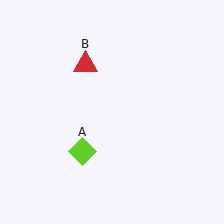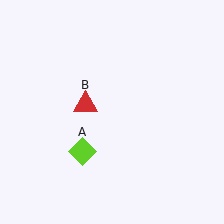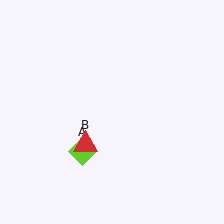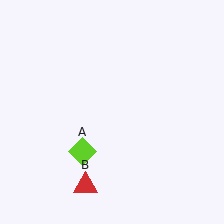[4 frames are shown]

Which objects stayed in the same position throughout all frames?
Lime diamond (object A) remained stationary.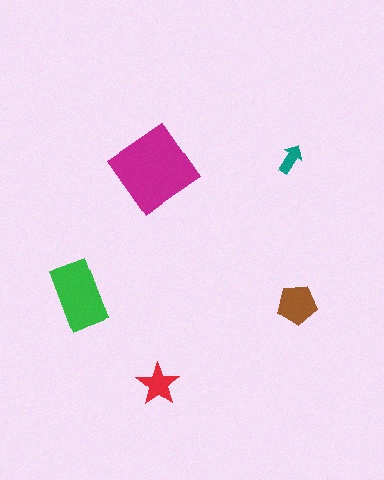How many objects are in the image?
There are 5 objects in the image.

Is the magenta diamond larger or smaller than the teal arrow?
Larger.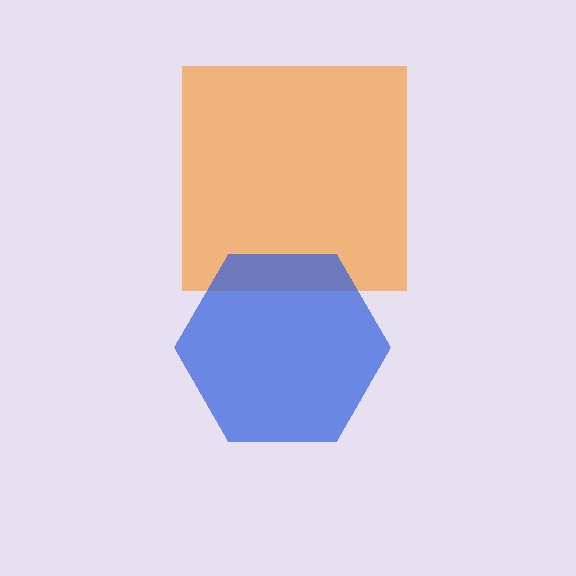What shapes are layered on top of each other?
The layered shapes are: an orange square, a blue hexagon.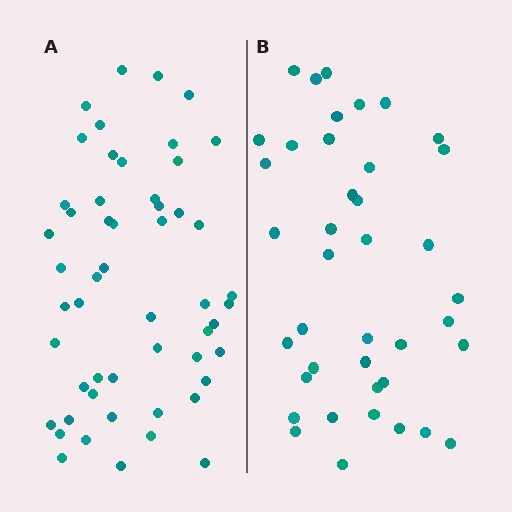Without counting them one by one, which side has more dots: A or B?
Region A (the left region) has more dots.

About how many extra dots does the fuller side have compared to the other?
Region A has approximately 15 more dots than region B.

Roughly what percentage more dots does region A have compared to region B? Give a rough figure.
About 30% more.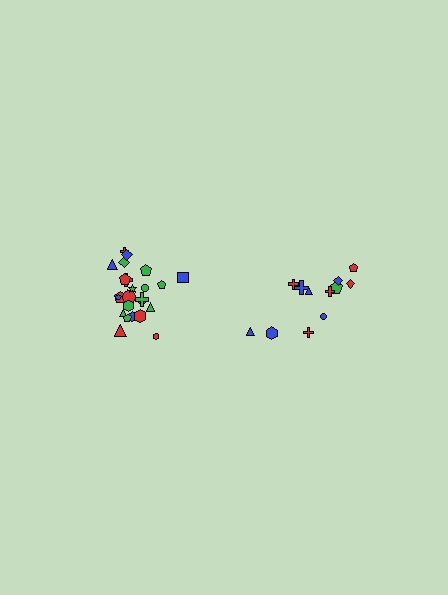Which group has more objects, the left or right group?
The left group.